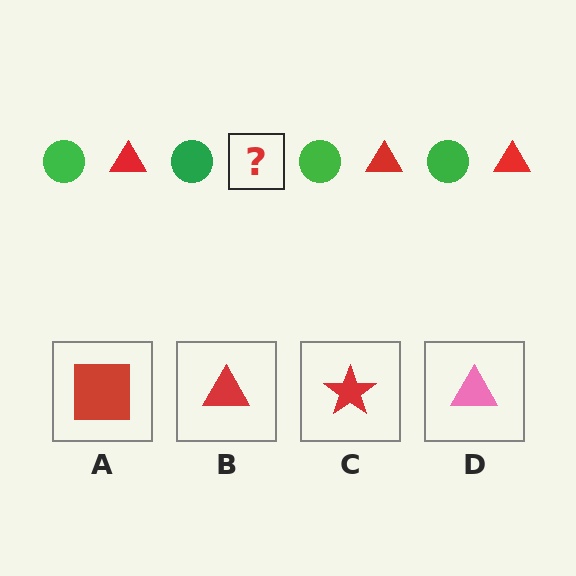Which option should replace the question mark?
Option B.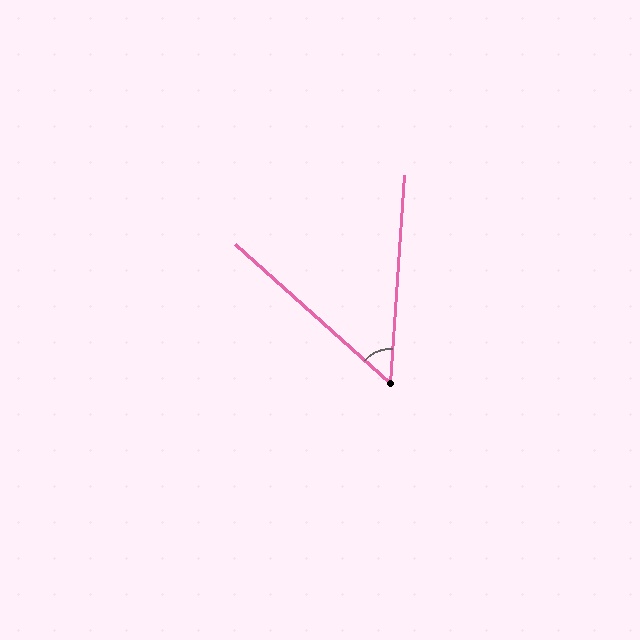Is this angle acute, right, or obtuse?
It is acute.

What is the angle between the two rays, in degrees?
Approximately 52 degrees.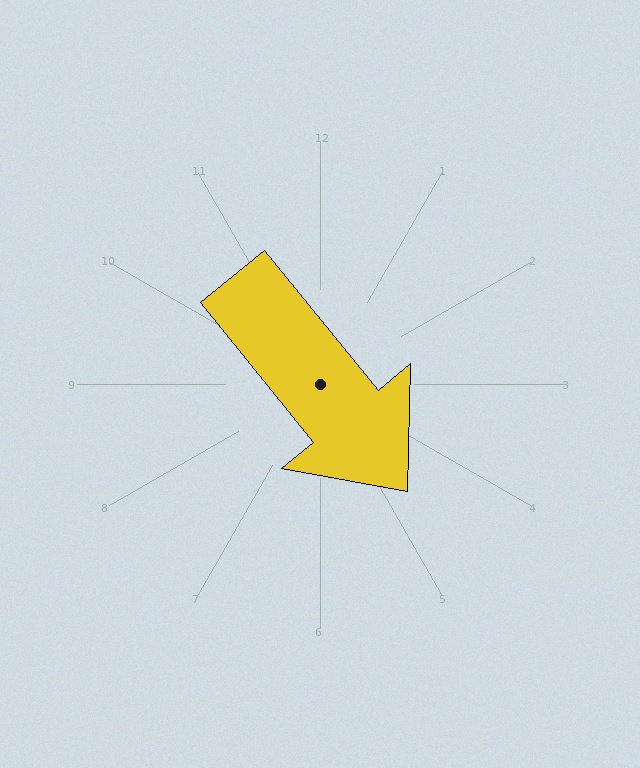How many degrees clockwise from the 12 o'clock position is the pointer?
Approximately 141 degrees.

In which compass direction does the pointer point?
Southeast.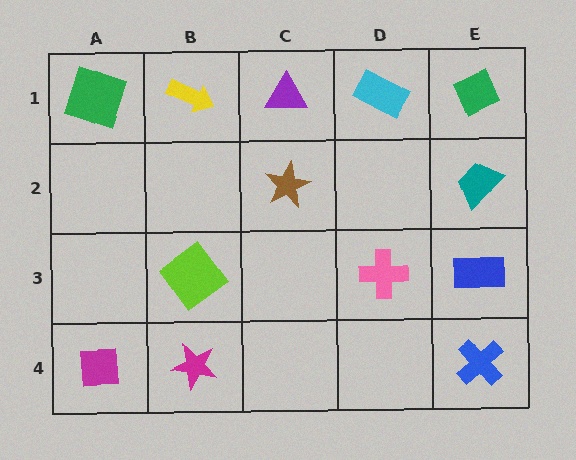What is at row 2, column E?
A teal trapezoid.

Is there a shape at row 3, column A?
No, that cell is empty.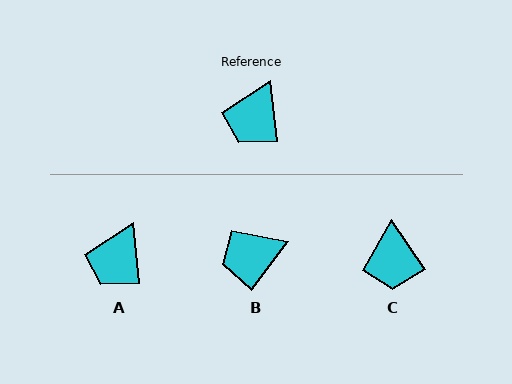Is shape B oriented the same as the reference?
No, it is off by about 43 degrees.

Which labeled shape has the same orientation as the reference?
A.